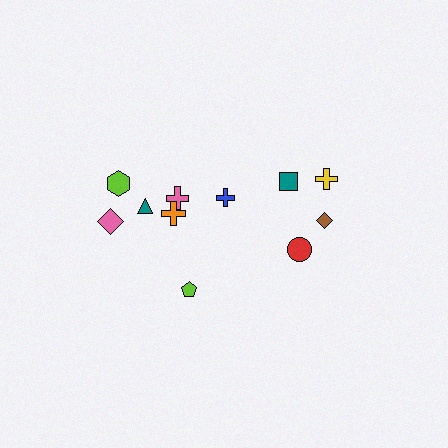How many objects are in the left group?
There are 7 objects.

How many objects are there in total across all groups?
There are 11 objects.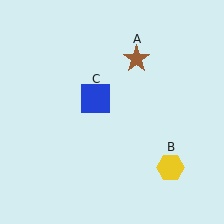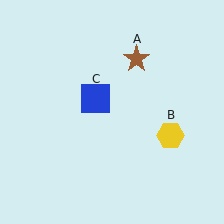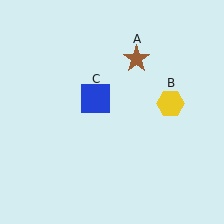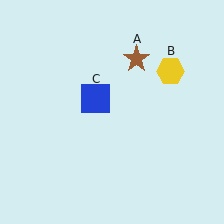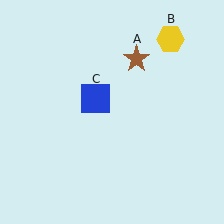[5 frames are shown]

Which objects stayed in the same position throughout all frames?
Brown star (object A) and blue square (object C) remained stationary.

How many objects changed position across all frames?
1 object changed position: yellow hexagon (object B).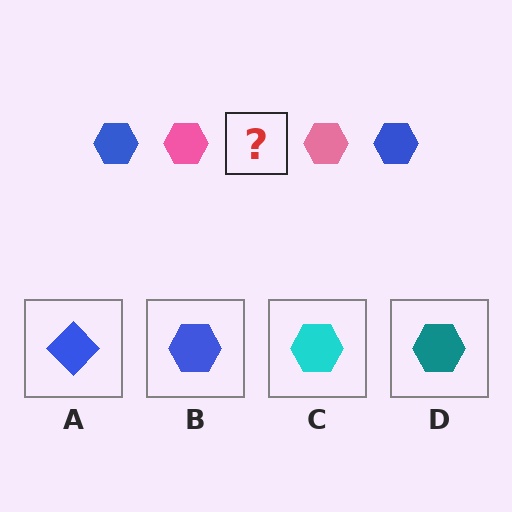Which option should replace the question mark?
Option B.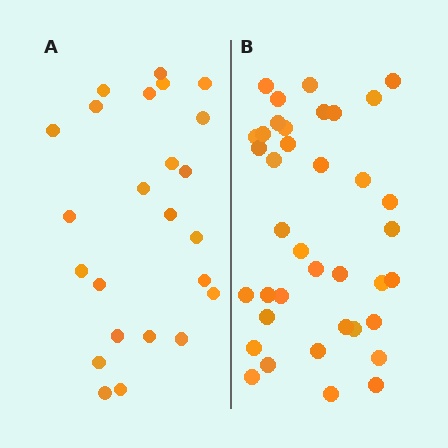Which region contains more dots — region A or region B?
Region B (the right region) has more dots.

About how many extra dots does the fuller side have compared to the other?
Region B has approximately 15 more dots than region A.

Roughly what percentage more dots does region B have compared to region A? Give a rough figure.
About 60% more.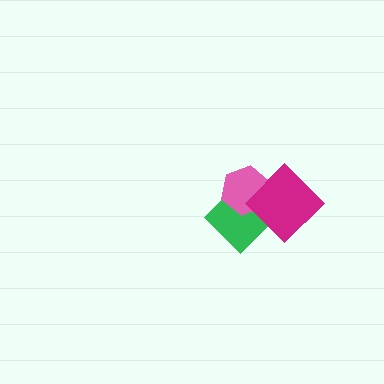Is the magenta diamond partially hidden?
No, no other shape covers it.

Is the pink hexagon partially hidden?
Yes, it is partially covered by another shape.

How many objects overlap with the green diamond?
2 objects overlap with the green diamond.